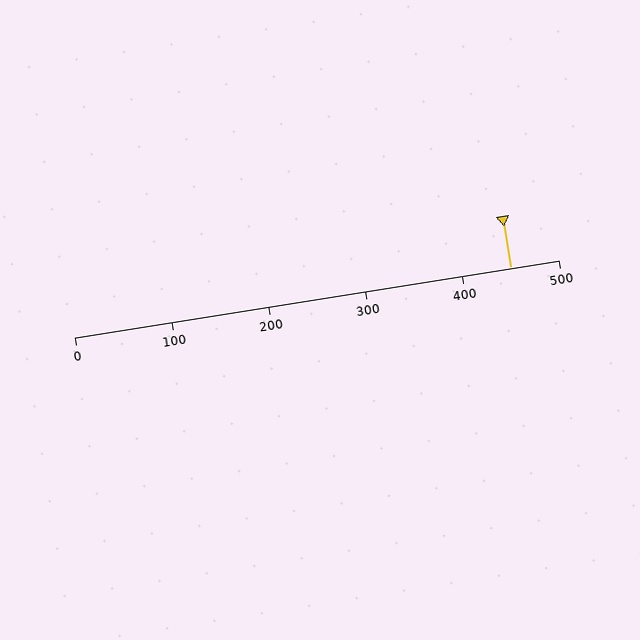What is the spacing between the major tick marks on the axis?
The major ticks are spaced 100 apart.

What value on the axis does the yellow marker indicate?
The marker indicates approximately 450.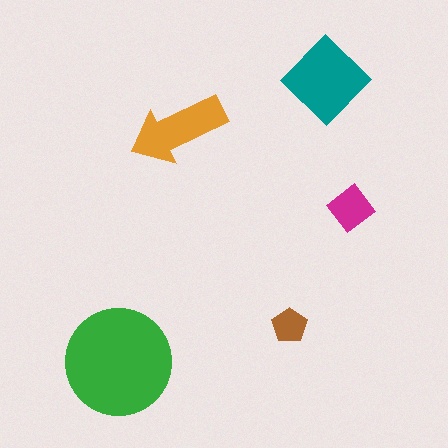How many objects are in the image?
There are 5 objects in the image.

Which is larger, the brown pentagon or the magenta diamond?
The magenta diamond.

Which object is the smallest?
The brown pentagon.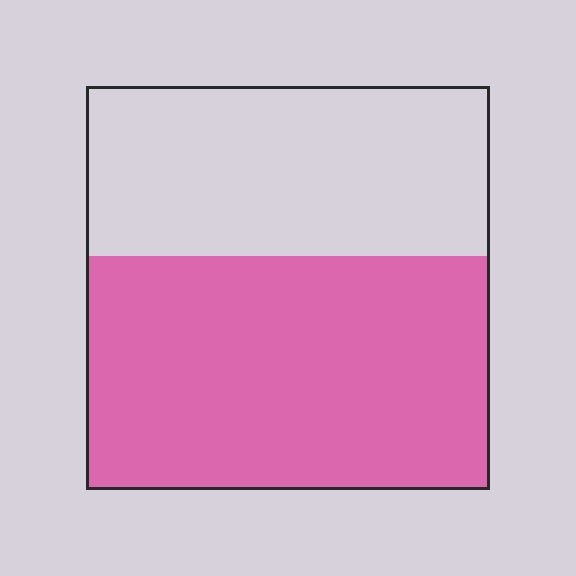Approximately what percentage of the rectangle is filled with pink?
Approximately 60%.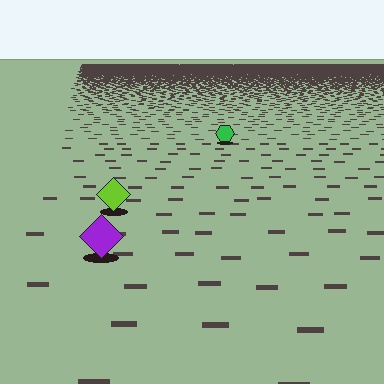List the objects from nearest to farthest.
From nearest to farthest: the purple diamond, the lime diamond, the green hexagon.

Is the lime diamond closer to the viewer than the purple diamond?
No. The purple diamond is closer — you can tell from the texture gradient: the ground texture is coarser near it.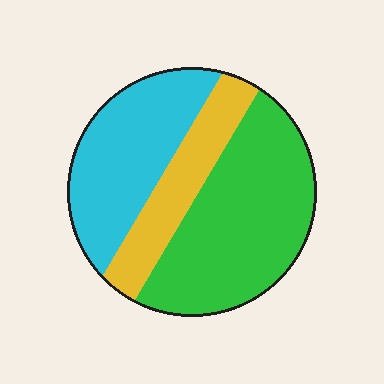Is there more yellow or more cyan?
Cyan.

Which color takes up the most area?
Green, at roughly 45%.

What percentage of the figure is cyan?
Cyan takes up about one third (1/3) of the figure.